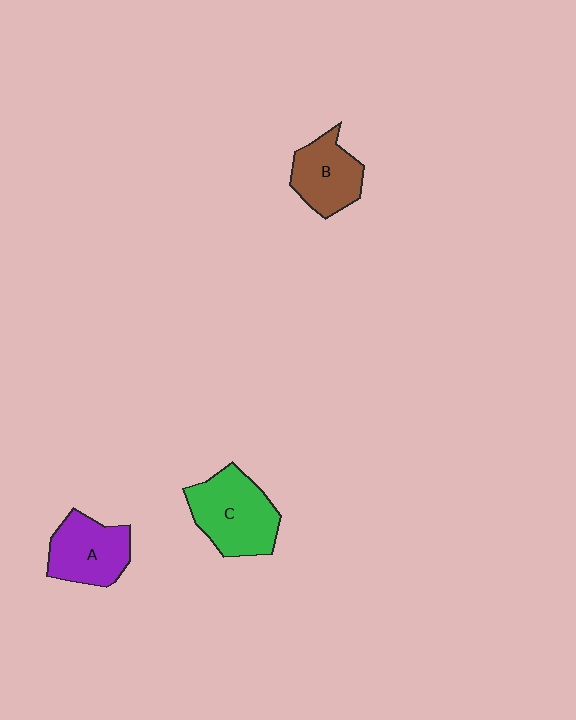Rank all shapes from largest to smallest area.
From largest to smallest: C (green), A (purple), B (brown).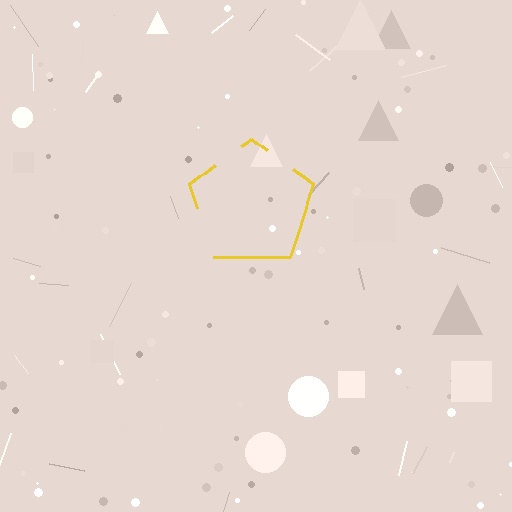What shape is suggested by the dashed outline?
The dashed outline suggests a pentagon.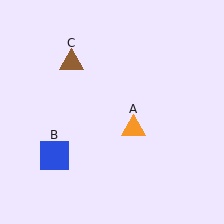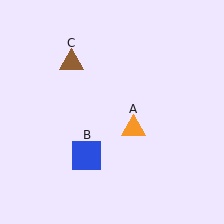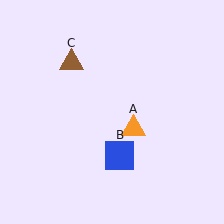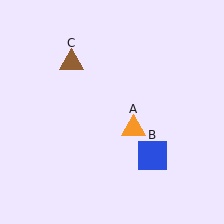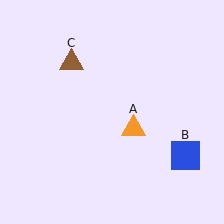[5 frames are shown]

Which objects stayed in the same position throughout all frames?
Orange triangle (object A) and brown triangle (object C) remained stationary.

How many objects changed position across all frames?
1 object changed position: blue square (object B).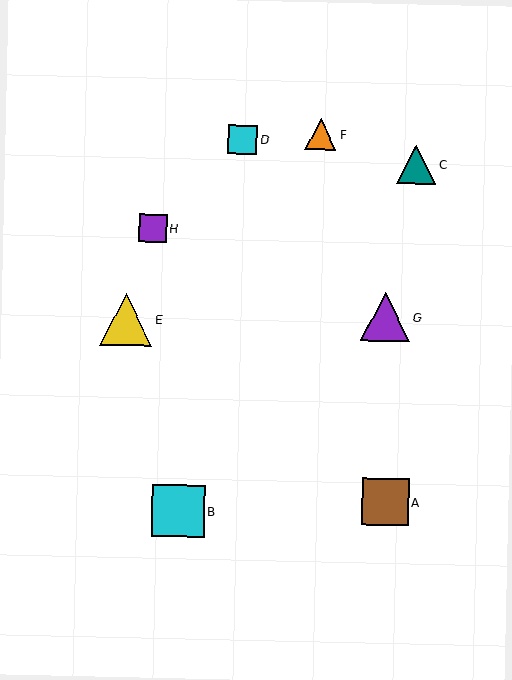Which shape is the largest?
The yellow triangle (labeled E) is the largest.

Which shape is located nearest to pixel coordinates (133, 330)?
The yellow triangle (labeled E) at (126, 319) is nearest to that location.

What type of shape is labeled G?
Shape G is a purple triangle.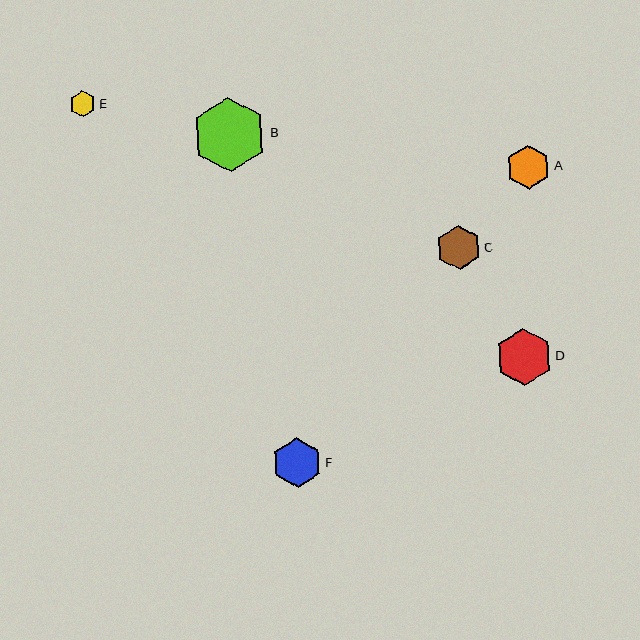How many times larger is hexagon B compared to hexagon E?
Hexagon B is approximately 2.9 times the size of hexagon E.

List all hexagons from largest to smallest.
From largest to smallest: B, D, F, C, A, E.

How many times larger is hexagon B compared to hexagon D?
Hexagon B is approximately 1.3 times the size of hexagon D.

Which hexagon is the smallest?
Hexagon E is the smallest with a size of approximately 26 pixels.